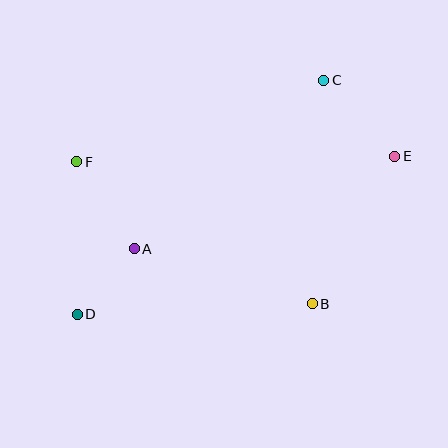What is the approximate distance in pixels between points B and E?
The distance between B and E is approximately 169 pixels.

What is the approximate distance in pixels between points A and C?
The distance between A and C is approximately 253 pixels.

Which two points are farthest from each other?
Points D and E are farthest from each other.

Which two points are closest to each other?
Points A and D are closest to each other.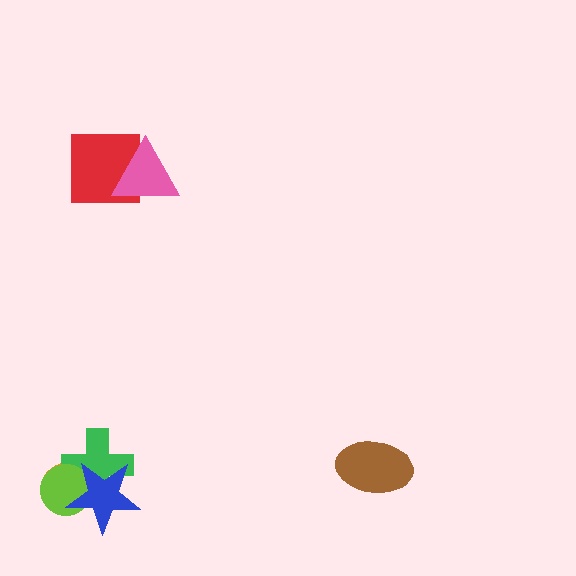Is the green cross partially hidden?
Yes, it is partially covered by another shape.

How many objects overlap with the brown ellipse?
0 objects overlap with the brown ellipse.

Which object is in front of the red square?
The pink triangle is in front of the red square.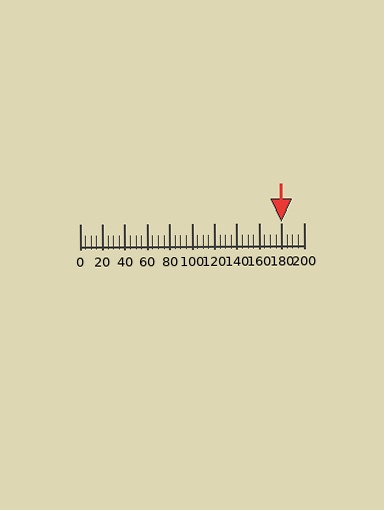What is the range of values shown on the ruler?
The ruler shows values from 0 to 200.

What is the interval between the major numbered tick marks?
The major tick marks are spaced 20 units apart.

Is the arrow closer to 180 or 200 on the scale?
The arrow is closer to 180.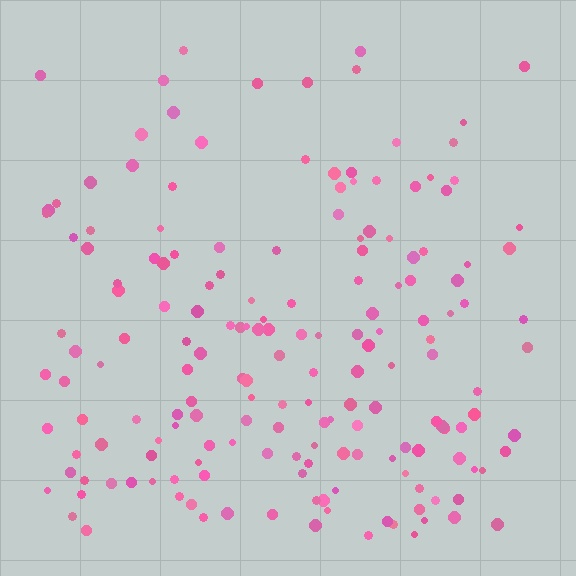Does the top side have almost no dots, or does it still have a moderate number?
Still a moderate number, just noticeably fewer than the bottom.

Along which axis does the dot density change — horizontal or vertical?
Vertical.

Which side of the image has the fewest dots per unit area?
The top.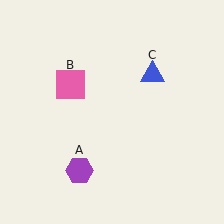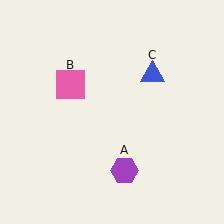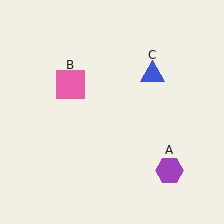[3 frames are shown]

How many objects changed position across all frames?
1 object changed position: purple hexagon (object A).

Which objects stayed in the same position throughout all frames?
Pink square (object B) and blue triangle (object C) remained stationary.